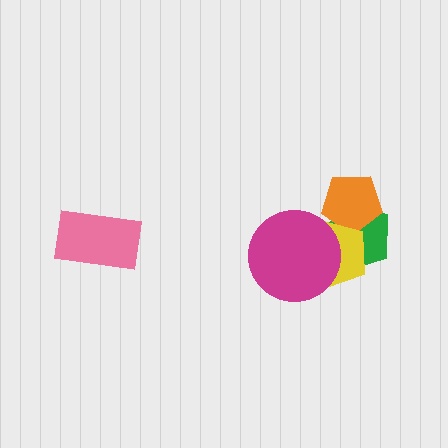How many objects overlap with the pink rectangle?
0 objects overlap with the pink rectangle.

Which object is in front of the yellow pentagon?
The magenta circle is in front of the yellow pentagon.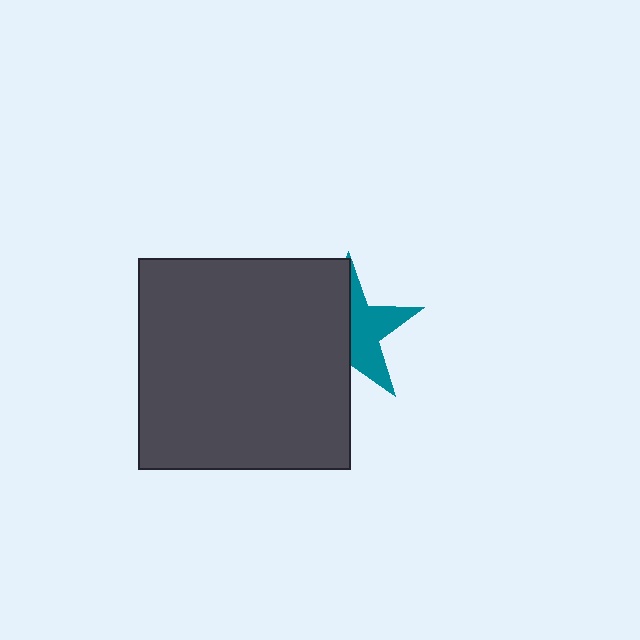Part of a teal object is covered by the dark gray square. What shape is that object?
It is a star.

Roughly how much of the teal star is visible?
About half of it is visible (roughly 46%).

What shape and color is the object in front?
The object in front is a dark gray square.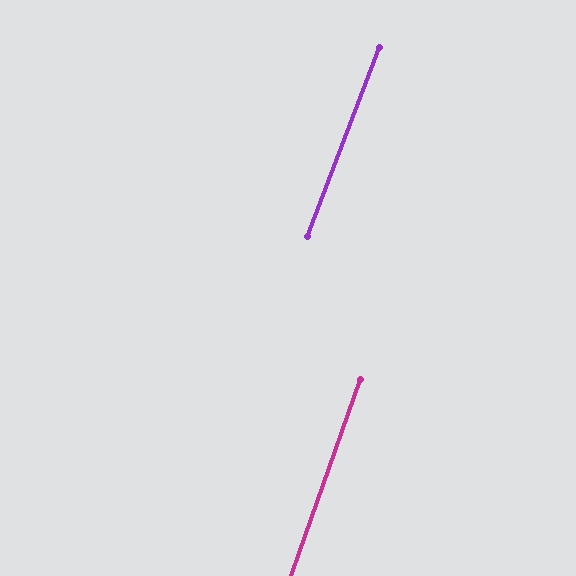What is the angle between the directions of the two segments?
Approximately 1 degree.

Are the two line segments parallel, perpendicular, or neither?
Parallel — their directions differ by only 1.3°.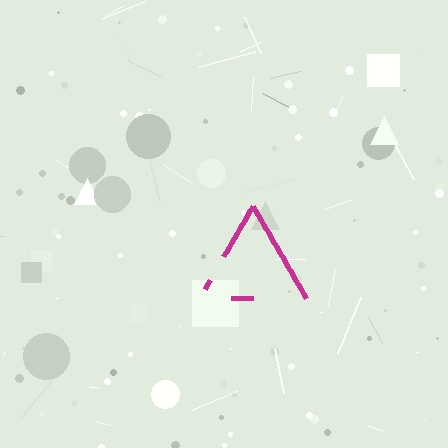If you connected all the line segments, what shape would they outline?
They would outline a triangle.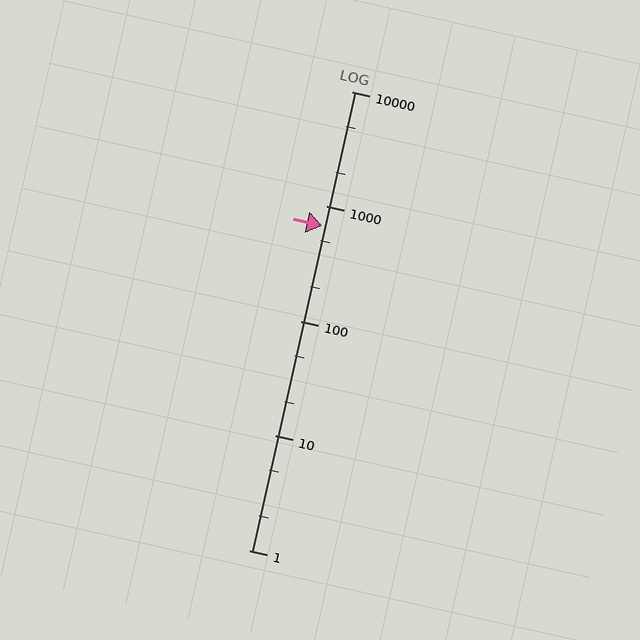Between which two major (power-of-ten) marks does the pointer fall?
The pointer is between 100 and 1000.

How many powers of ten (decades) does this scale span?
The scale spans 4 decades, from 1 to 10000.